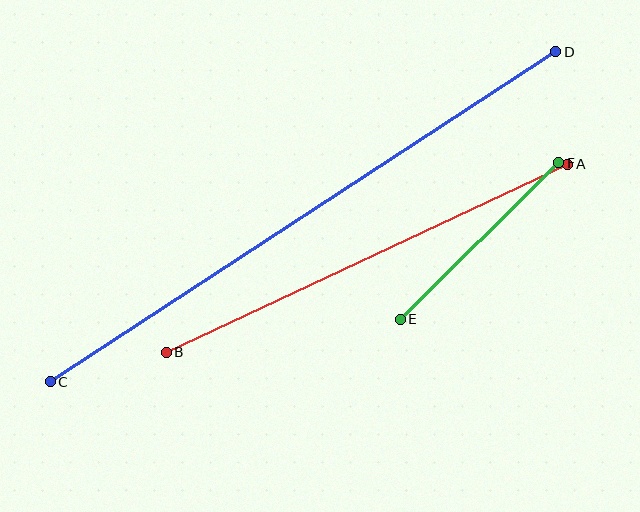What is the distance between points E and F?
The distance is approximately 223 pixels.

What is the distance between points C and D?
The distance is approximately 604 pixels.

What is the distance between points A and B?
The distance is approximately 444 pixels.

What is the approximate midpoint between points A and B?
The midpoint is at approximately (367, 258) pixels.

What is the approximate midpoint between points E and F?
The midpoint is at approximately (480, 241) pixels.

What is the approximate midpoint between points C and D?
The midpoint is at approximately (303, 217) pixels.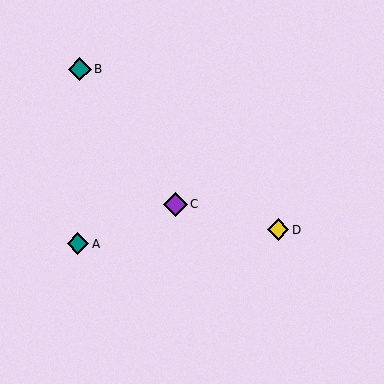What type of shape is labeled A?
Shape A is a teal diamond.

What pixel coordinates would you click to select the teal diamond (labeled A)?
Click at (78, 244) to select the teal diamond A.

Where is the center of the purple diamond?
The center of the purple diamond is at (176, 204).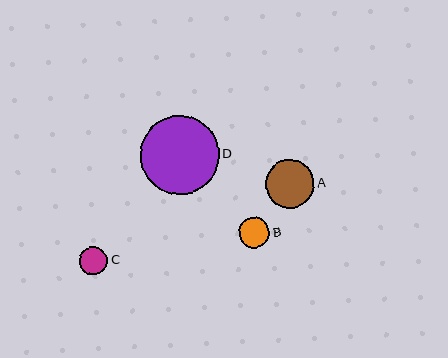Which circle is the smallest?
Circle C is the smallest with a size of approximately 28 pixels.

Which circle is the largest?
Circle D is the largest with a size of approximately 79 pixels.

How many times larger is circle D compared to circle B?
Circle D is approximately 2.6 times the size of circle B.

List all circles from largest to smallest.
From largest to smallest: D, A, B, C.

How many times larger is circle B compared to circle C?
Circle B is approximately 1.1 times the size of circle C.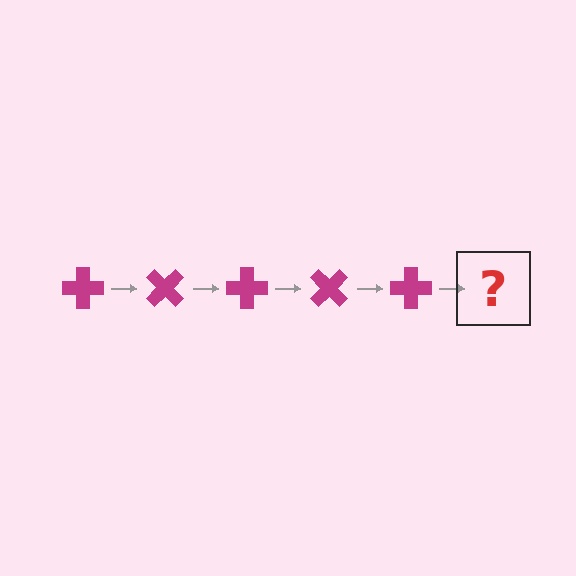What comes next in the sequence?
The next element should be a magenta cross rotated 225 degrees.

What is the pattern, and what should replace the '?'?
The pattern is that the cross rotates 45 degrees each step. The '?' should be a magenta cross rotated 225 degrees.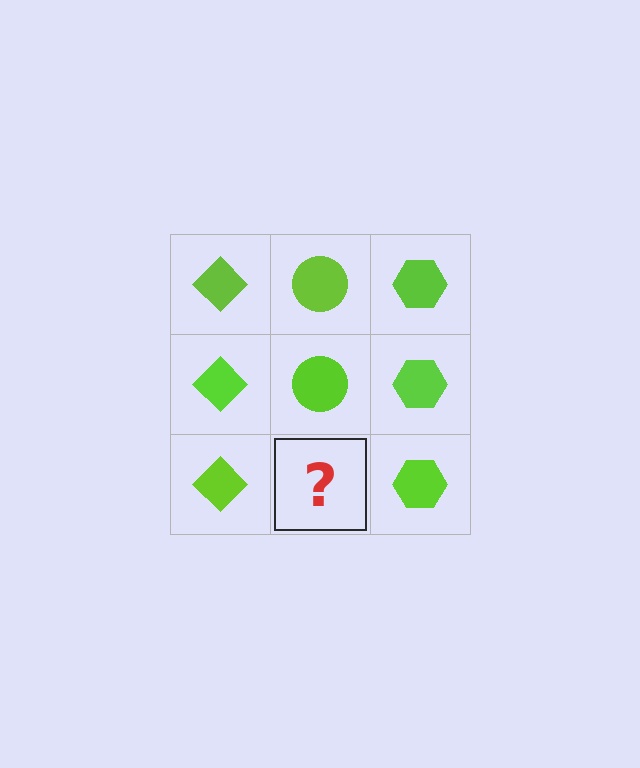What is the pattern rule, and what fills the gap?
The rule is that each column has a consistent shape. The gap should be filled with a lime circle.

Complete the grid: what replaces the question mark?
The question mark should be replaced with a lime circle.